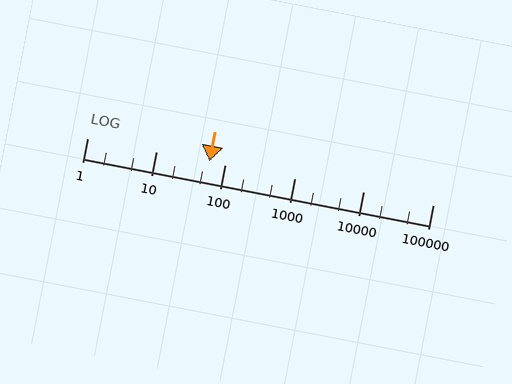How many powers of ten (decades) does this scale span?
The scale spans 5 decades, from 1 to 100000.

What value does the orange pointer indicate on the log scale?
The pointer indicates approximately 58.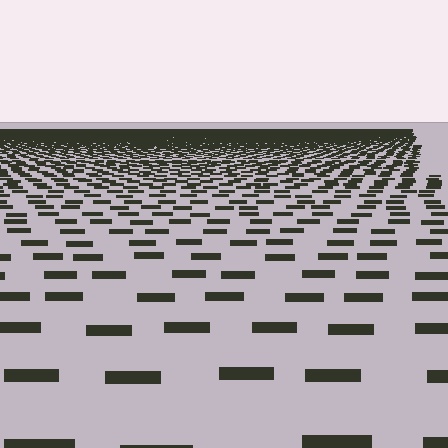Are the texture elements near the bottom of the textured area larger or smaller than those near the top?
Larger. Near the bottom, elements are closer to the viewer and appear at a bigger on-screen size.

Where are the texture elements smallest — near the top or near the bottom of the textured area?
Near the top.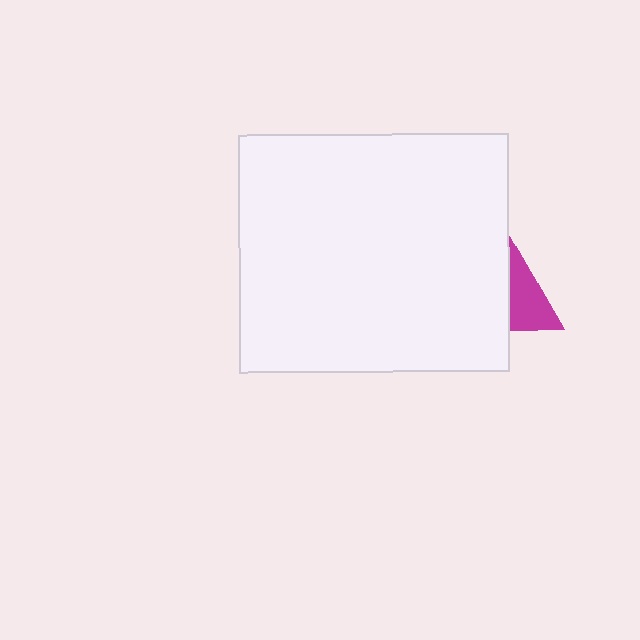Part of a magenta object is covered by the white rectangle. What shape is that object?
It is a triangle.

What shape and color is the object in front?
The object in front is a white rectangle.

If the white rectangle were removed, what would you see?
You would see the complete magenta triangle.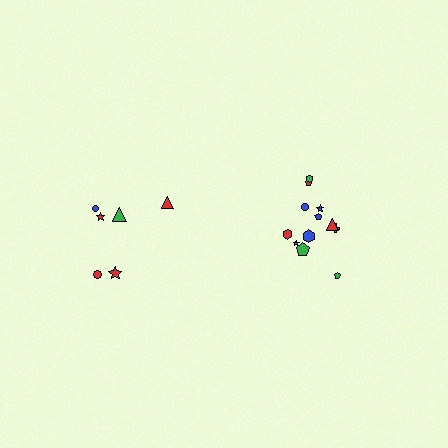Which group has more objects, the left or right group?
The right group.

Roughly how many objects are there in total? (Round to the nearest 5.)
Roughly 20 objects in total.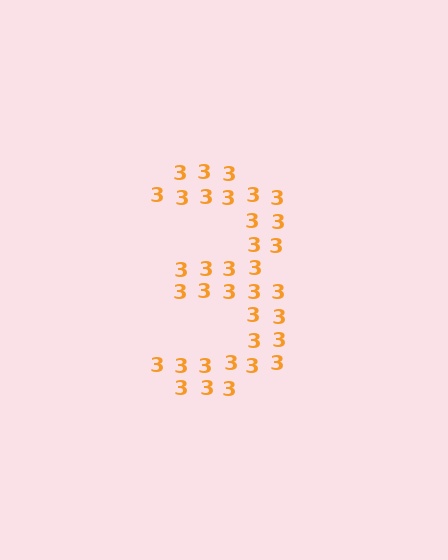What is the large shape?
The large shape is the digit 3.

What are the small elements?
The small elements are digit 3's.